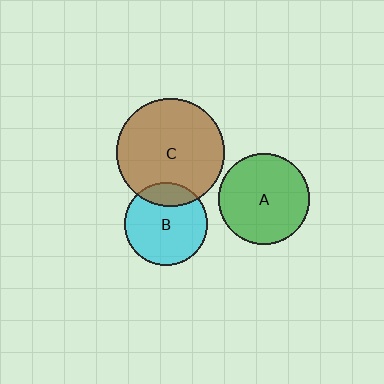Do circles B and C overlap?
Yes.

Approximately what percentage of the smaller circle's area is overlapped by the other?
Approximately 20%.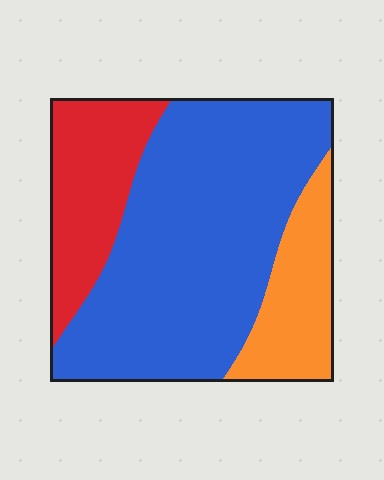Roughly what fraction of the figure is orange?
Orange covers around 15% of the figure.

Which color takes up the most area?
Blue, at roughly 60%.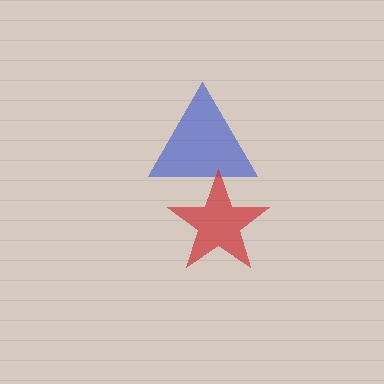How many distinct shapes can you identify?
There are 2 distinct shapes: a blue triangle, a red star.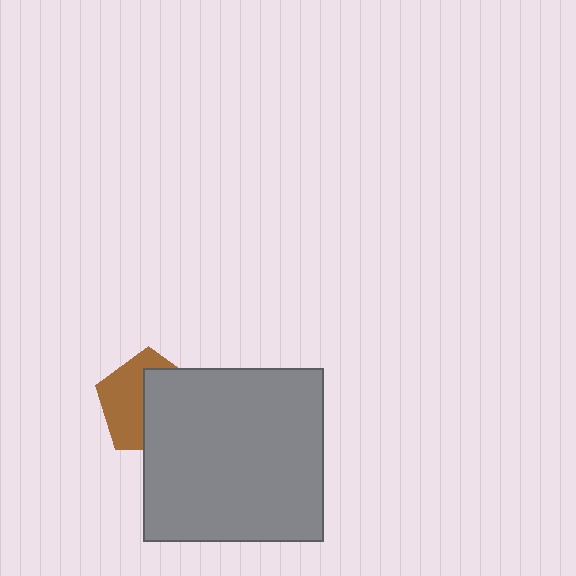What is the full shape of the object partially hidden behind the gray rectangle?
The partially hidden object is a brown pentagon.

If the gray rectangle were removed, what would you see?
You would see the complete brown pentagon.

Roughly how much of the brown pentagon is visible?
About half of it is visible (roughly 48%).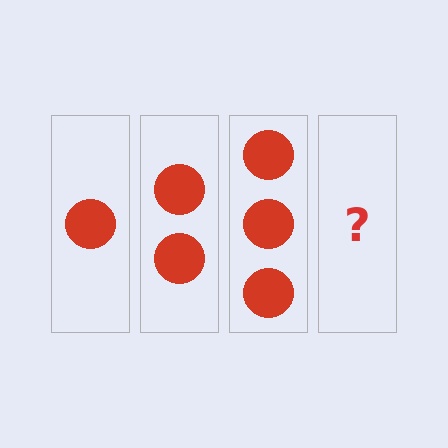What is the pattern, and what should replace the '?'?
The pattern is that each step adds one more circle. The '?' should be 4 circles.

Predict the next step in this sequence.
The next step is 4 circles.